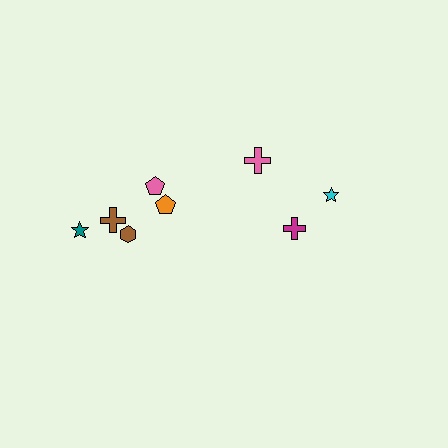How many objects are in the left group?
There are 5 objects.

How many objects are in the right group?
There are 3 objects.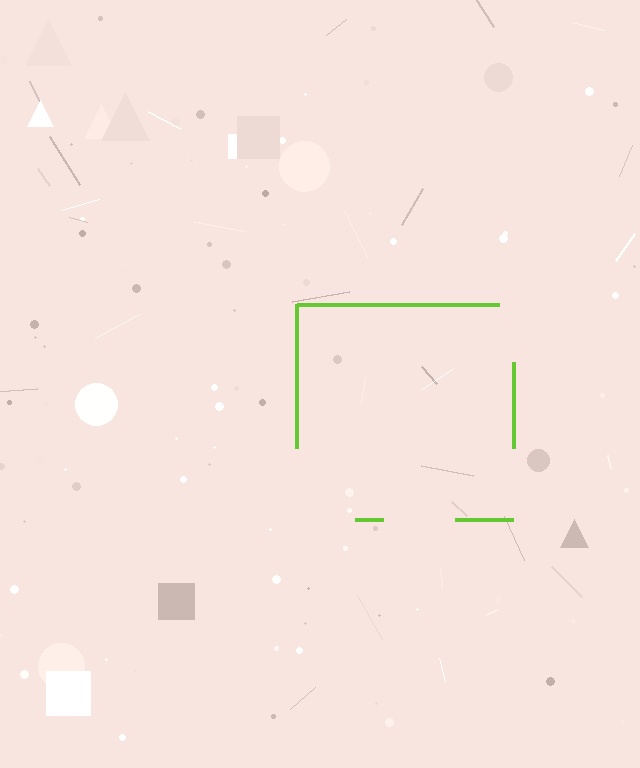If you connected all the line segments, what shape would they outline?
They would outline a square.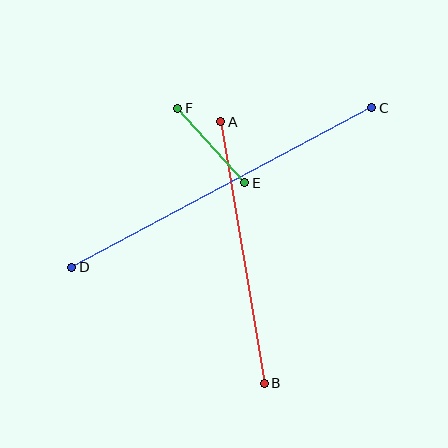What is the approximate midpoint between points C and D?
The midpoint is at approximately (222, 188) pixels.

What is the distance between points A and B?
The distance is approximately 265 pixels.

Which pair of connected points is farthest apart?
Points C and D are farthest apart.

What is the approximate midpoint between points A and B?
The midpoint is at approximately (242, 252) pixels.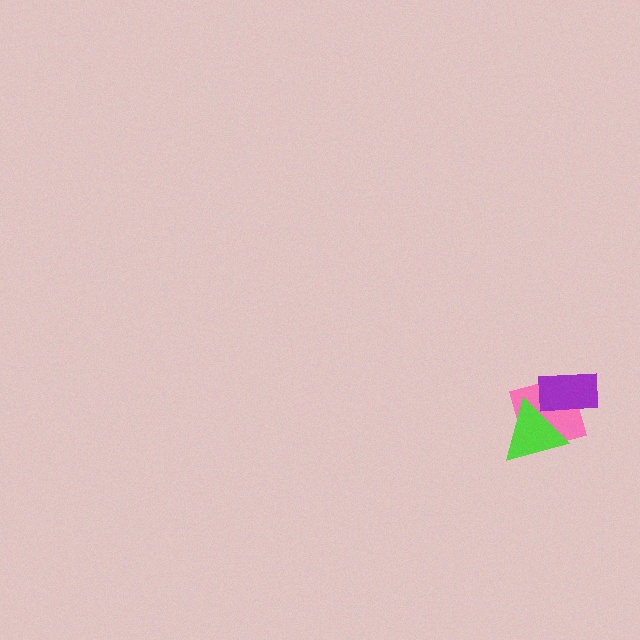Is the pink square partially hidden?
Yes, it is partially covered by another shape.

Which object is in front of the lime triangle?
The purple rectangle is in front of the lime triangle.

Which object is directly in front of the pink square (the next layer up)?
The lime triangle is directly in front of the pink square.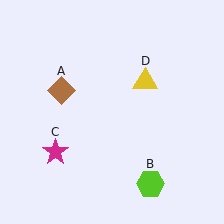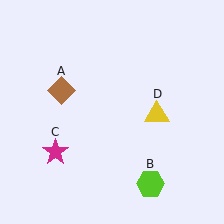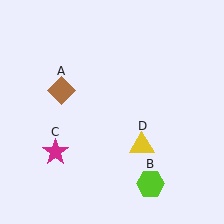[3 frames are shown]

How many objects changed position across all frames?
1 object changed position: yellow triangle (object D).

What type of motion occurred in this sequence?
The yellow triangle (object D) rotated clockwise around the center of the scene.